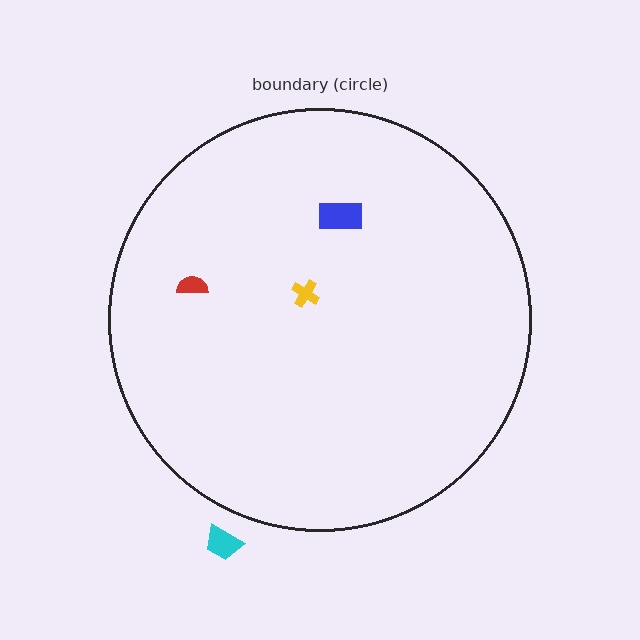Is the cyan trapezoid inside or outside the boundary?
Outside.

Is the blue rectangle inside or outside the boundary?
Inside.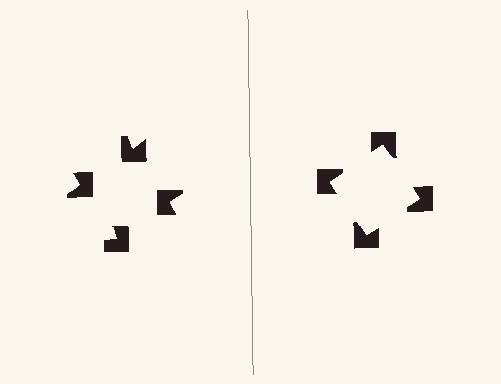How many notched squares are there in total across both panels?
8 — 4 on each side.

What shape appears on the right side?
An illusory square.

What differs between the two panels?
The notched squares are positioned identically on both sides; only the wedge orientations differ. On the right they align to a square; on the left they are misaligned.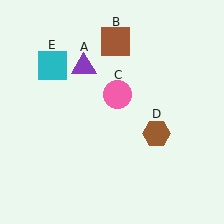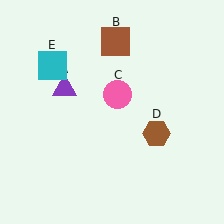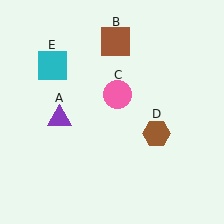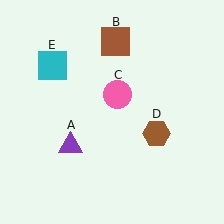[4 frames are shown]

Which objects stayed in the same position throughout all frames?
Brown square (object B) and pink circle (object C) and brown hexagon (object D) and cyan square (object E) remained stationary.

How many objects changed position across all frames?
1 object changed position: purple triangle (object A).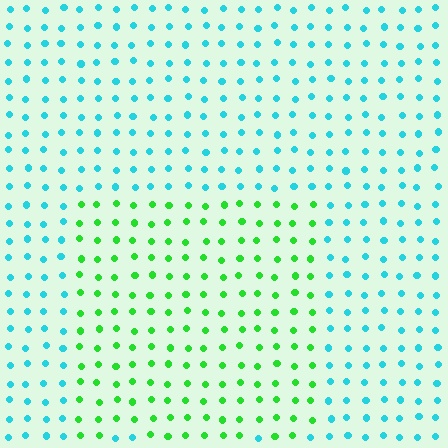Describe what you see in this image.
The image is filled with small cyan elements in a uniform arrangement. A rectangle-shaped region is visible where the elements are tinted to a slightly different hue, forming a subtle color boundary.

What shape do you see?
I see a rectangle.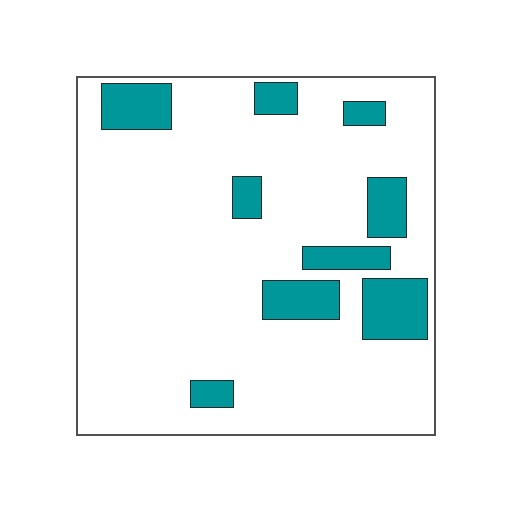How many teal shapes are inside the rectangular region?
9.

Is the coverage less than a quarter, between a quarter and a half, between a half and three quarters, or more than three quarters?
Less than a quarter.